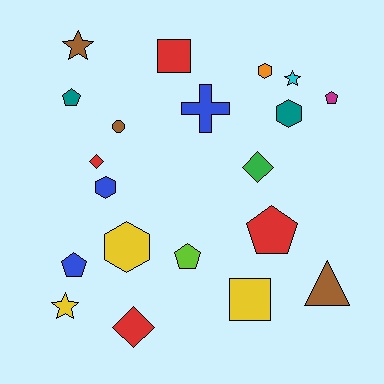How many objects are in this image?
There are 20 objects.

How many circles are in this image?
There is 1 circle.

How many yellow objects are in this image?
There are 3 yellow objects.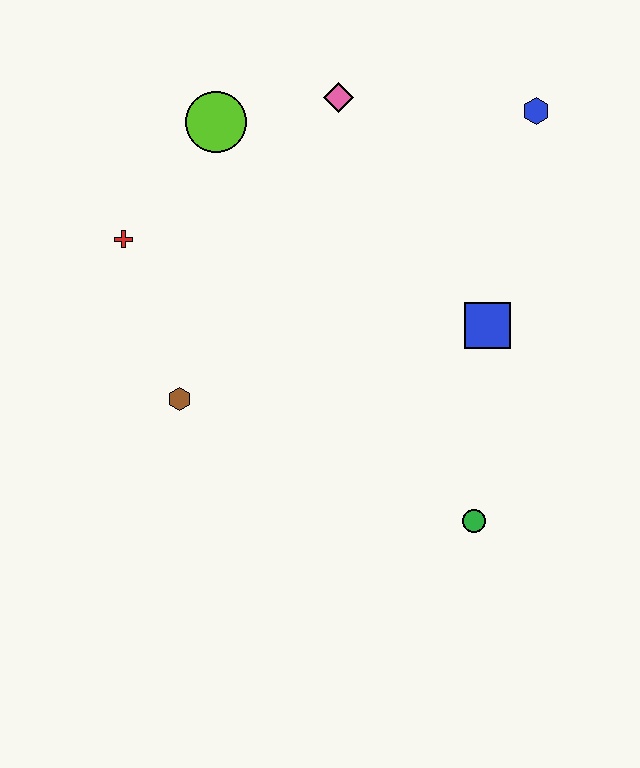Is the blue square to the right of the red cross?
Yes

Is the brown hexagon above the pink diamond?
No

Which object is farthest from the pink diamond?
The green circle is farthest from the pink diamond.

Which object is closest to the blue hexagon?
The pink diamond is closest to the blue hexagon.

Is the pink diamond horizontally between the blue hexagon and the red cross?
Yes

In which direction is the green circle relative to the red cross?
The green circle is to the right of the red cross.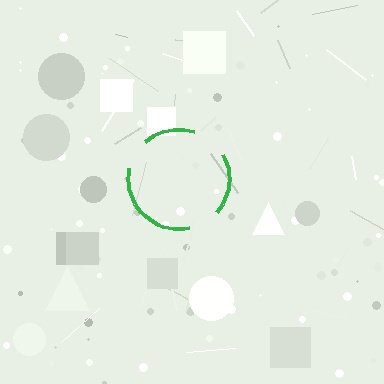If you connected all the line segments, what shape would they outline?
They would outline a circle.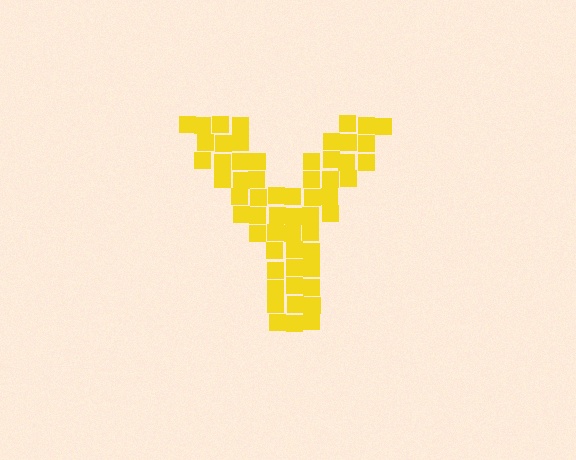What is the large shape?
The large shape is the letter Y.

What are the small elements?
The small elements are squares.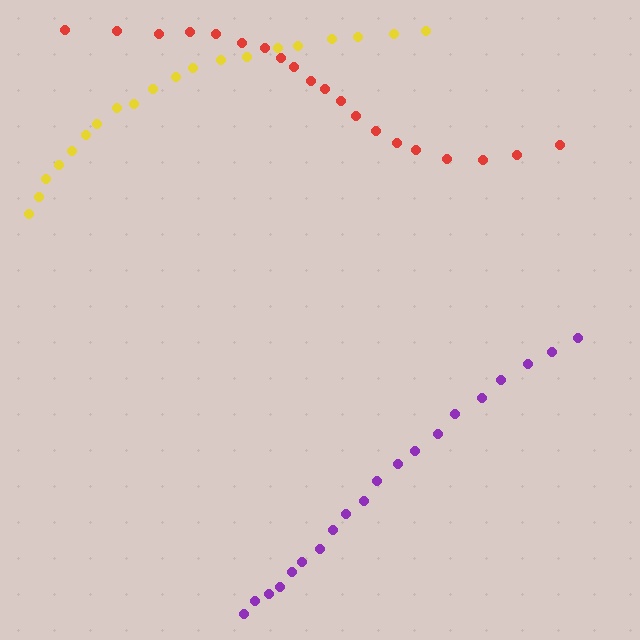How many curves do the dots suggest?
There are 3 distinct paths.